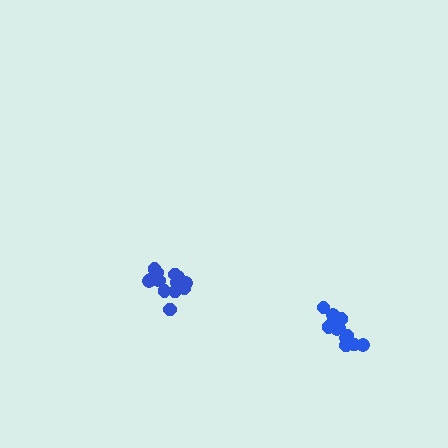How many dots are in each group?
Group 1: 16 dots, Group 2: 13 dots (29 total).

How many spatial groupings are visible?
There are 2 spatial groupings.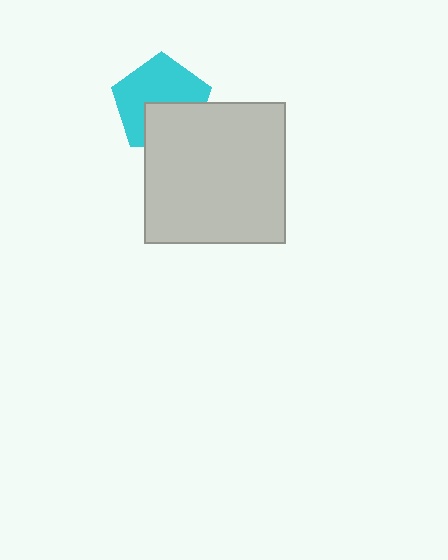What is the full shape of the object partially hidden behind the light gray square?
The partially hidden object is a cyan pentagon.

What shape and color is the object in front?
The object in front is a light gray square.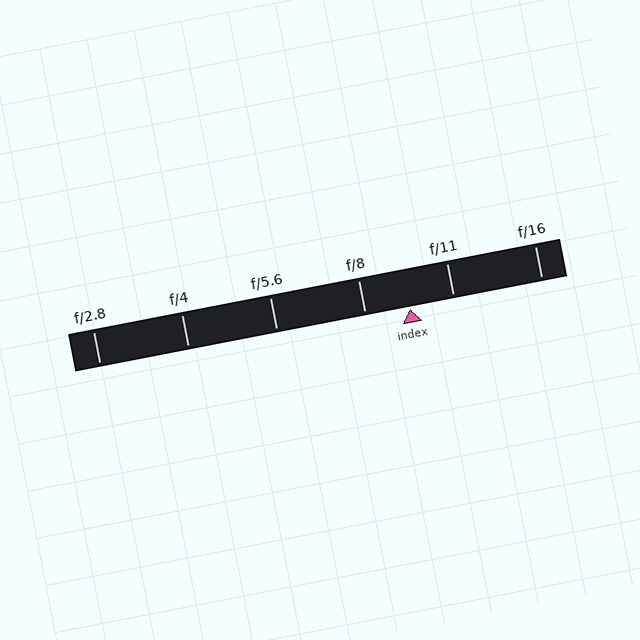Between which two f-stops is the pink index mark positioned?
The index mark is between f/8 and f/11.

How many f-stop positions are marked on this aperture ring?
There are 6 f-stop positions marked.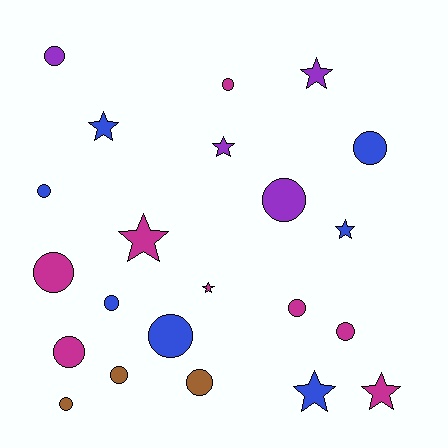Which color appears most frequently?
Magenta, with 8 objects.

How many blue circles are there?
There are 4 blue circles.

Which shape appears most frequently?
Circle, with 14 objects.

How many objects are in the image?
There are 22 objects.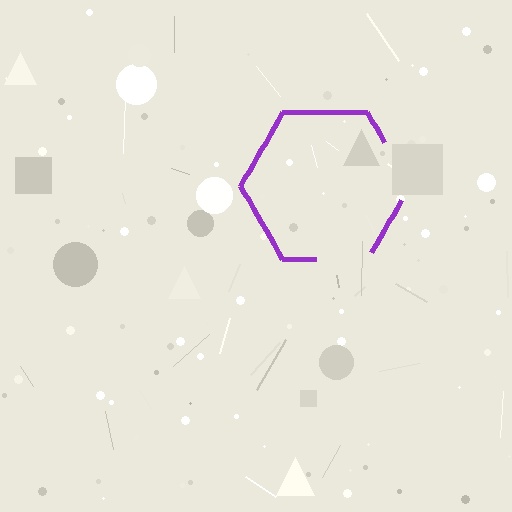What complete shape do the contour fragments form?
The contour fragments form a hexagon.